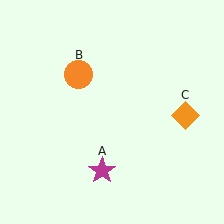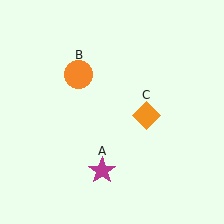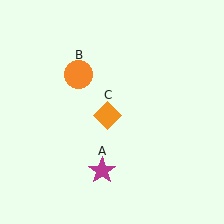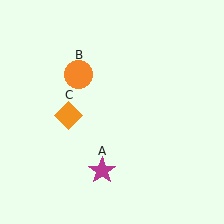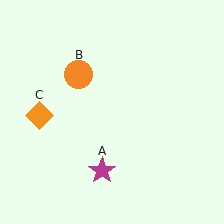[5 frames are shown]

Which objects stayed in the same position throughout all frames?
Magenta star (object A) and orange circle (object B) remained stationary.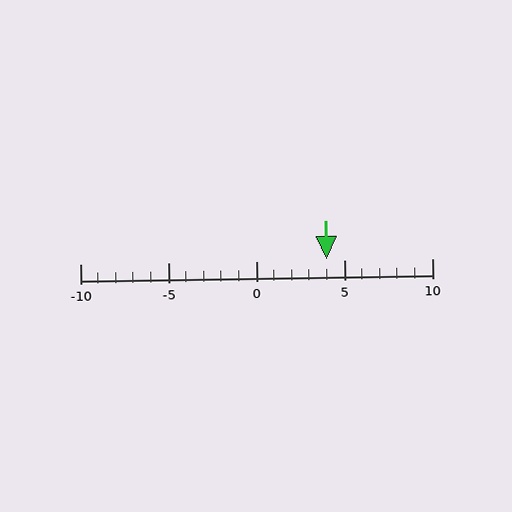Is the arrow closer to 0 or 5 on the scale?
The arrow is closer to 5.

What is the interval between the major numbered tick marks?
The major tick marks are spaced 5 units apart.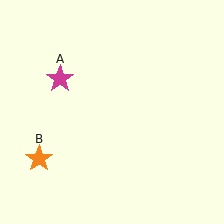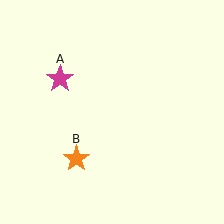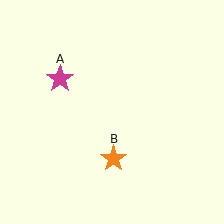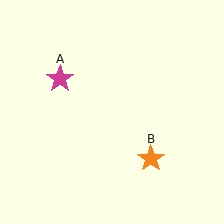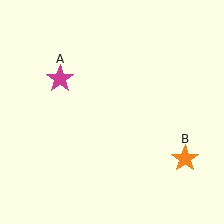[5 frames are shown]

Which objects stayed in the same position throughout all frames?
Magenta star (object A) remained stationary.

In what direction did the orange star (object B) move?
The orange star (object B) moved right.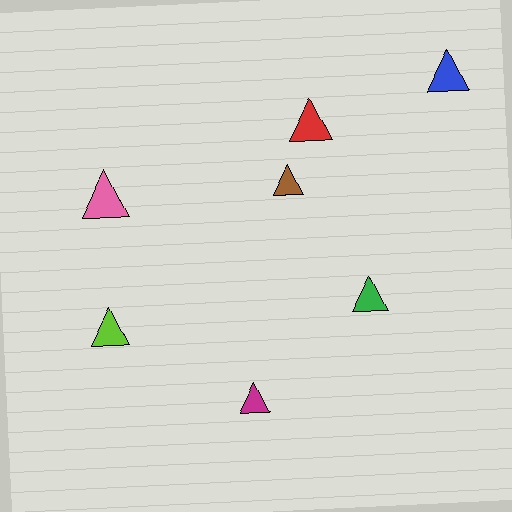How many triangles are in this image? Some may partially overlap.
There are 7 triangles.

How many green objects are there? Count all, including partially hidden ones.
There is 1 green object.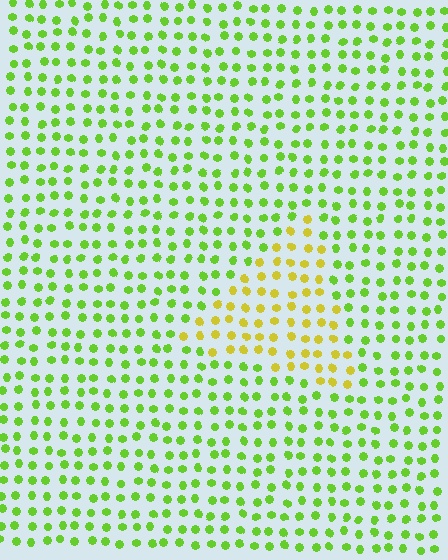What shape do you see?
I see a triangle.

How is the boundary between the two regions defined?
The boundary is defined purely by a slight shift in hue (about 41 degrees). Spacing, size, and orientation are identical on both sides.